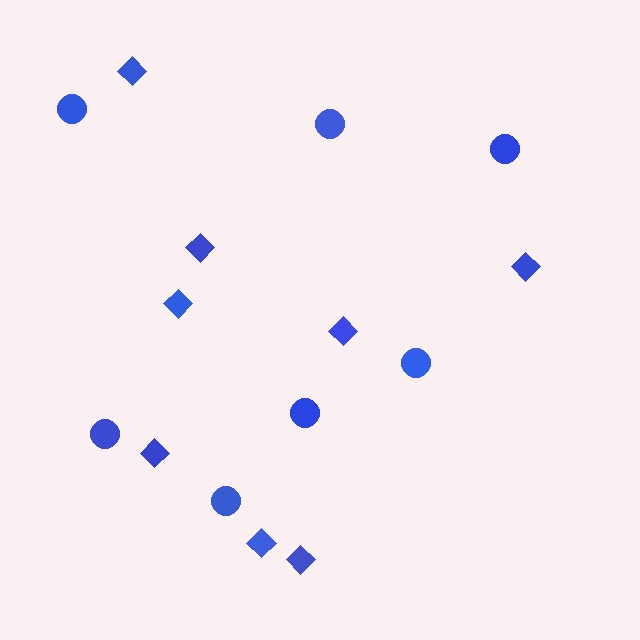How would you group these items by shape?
There are 2 groups: one group of circles (7) and one group of diamonds (8).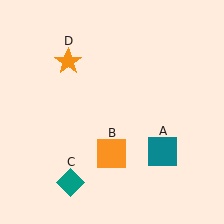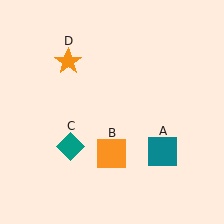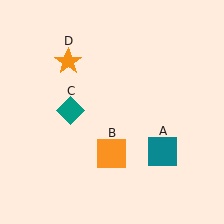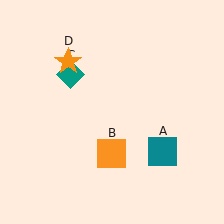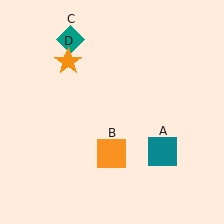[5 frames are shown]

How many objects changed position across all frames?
1 object changed position: teal diamond (object C).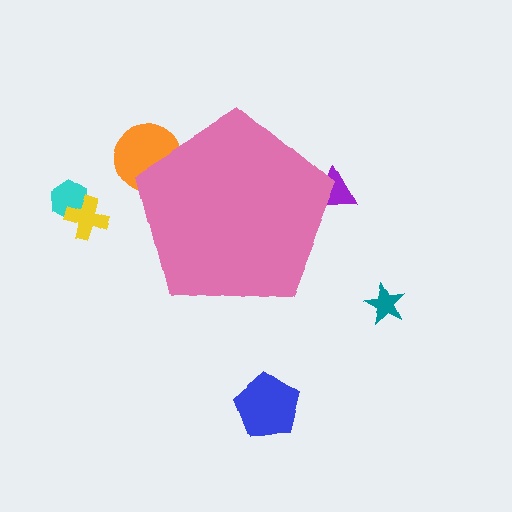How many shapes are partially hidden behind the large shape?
2 shapes are partially hidden.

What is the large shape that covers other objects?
A pink pentagon.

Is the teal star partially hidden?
No, the teal star is fully visible.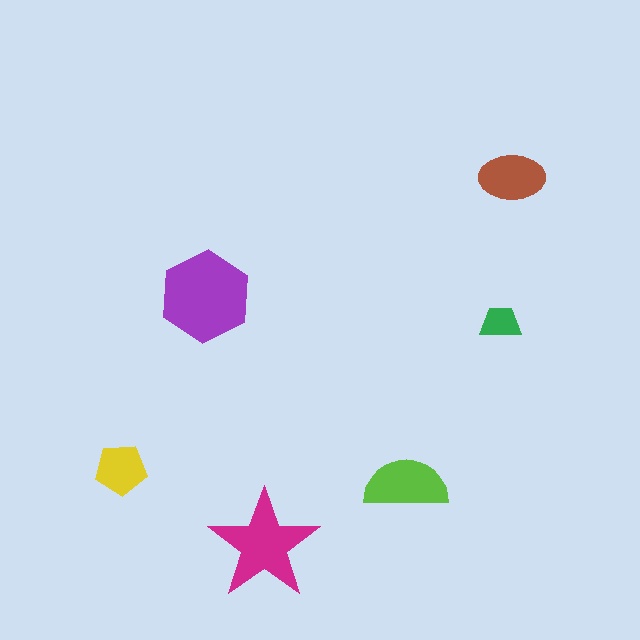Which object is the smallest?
The green trapezoid.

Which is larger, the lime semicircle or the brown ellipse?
The lime semicircle.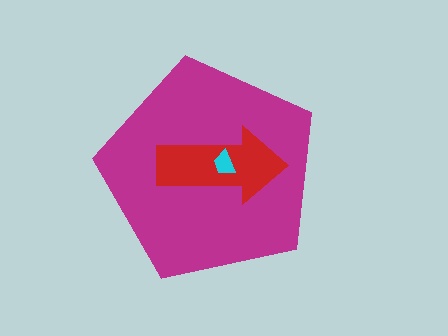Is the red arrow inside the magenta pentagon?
Yes.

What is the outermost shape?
The magenta pentagon.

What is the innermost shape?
The cyan trapezoid.